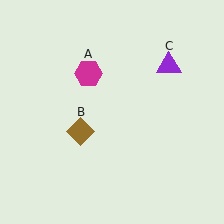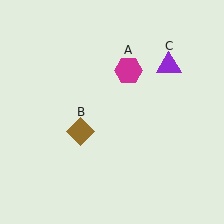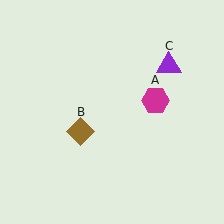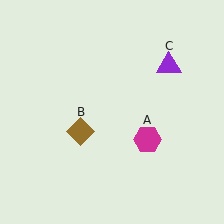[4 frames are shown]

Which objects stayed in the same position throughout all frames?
Brown diamond (object B) and purple triangle (object C) remained stationary.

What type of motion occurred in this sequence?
The magenta hexagon (object A) rotated clockwise around the center of the scene.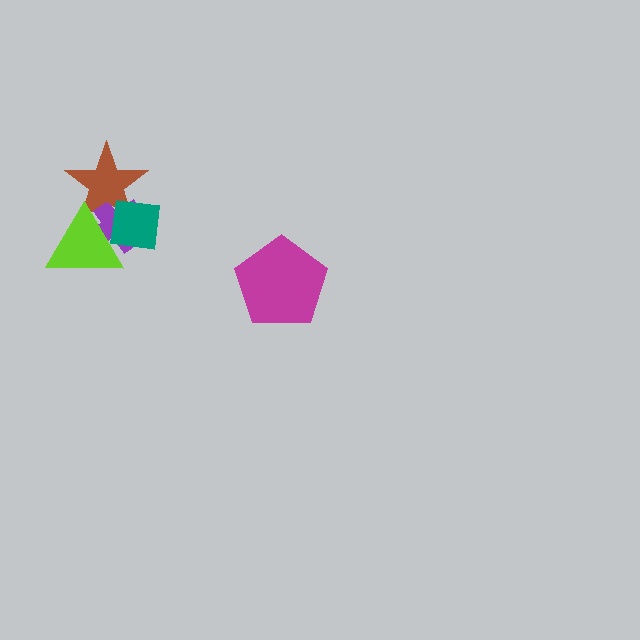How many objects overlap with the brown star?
3 objects overlap with the brown star.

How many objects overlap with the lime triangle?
3 objects overlap with the lime triangle.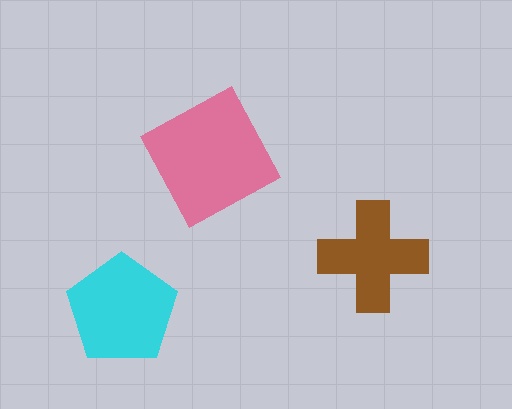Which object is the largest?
The pink square.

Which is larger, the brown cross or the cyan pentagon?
The cyan pentagon.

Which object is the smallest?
The brown cross.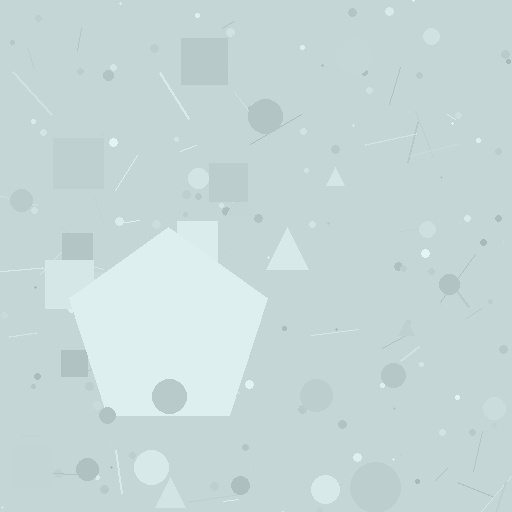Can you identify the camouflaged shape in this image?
The camouflaged shape is a pentagon.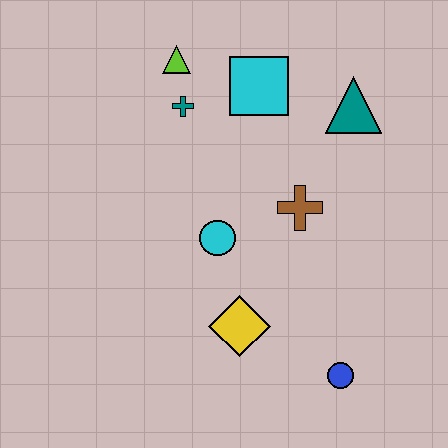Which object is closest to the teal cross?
The lime triangle is closest to the teal cross.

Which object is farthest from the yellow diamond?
The lime triangle is farthest from the yellow diamond.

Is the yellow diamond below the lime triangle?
Yes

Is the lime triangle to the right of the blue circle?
No